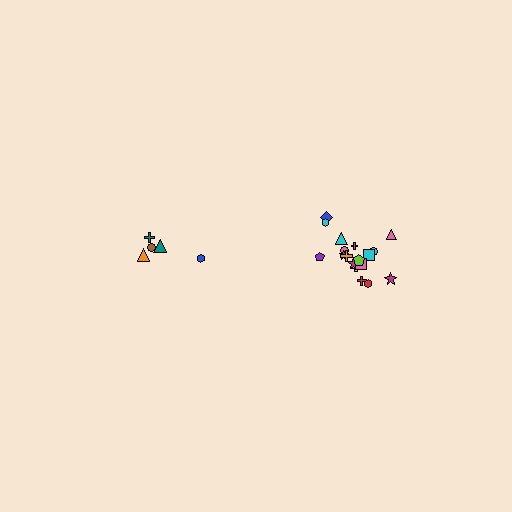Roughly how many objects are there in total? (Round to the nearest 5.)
Roughly 25 objects in total.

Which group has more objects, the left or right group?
The right group.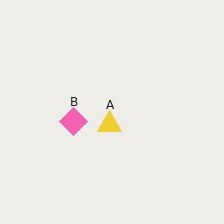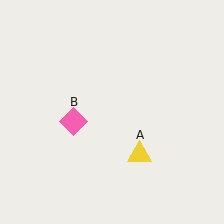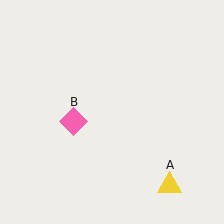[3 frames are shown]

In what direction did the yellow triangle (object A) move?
The yellow triangle (object A) moved down and to the right.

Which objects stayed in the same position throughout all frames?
Pink diamond (object B) remained stationary.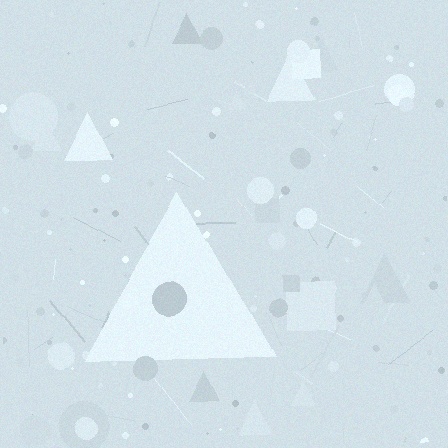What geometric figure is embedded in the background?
A triangle is embedded in the background.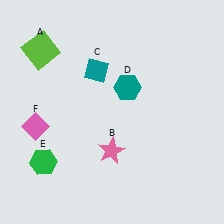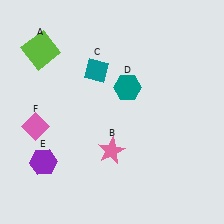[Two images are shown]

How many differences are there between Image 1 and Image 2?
There is 1 difference between the two images.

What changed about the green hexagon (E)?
In Image 1, E is green. In Image 2, it changed to purple.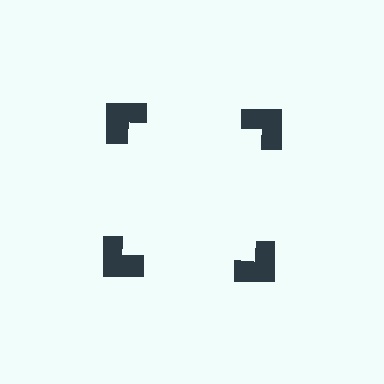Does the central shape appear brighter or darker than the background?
It typically appears slightly brighter than the background, even though no actual brightness change is drawn.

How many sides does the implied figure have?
4 sides.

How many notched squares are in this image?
There are 4 — one at each vertex of the illusory square.